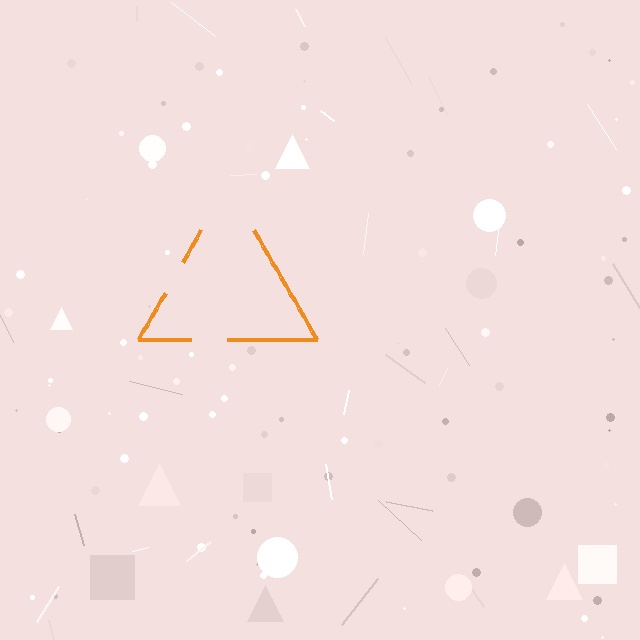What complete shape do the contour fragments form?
The contour fragments form a triangle.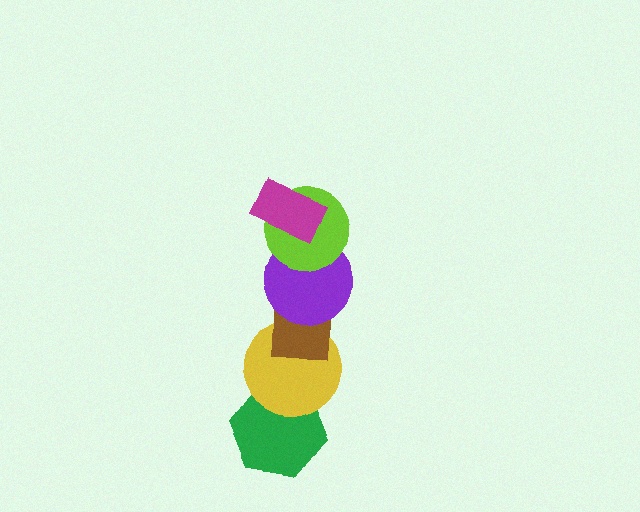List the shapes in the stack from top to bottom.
From top to bottom: the magenta rectangle, the lime circle, the purple circle, the brown rectangle, the yellow circle, the green hexagon.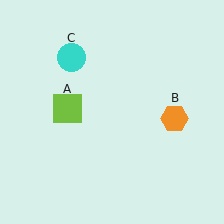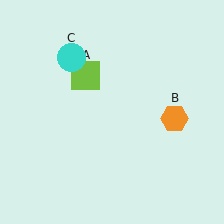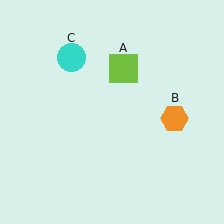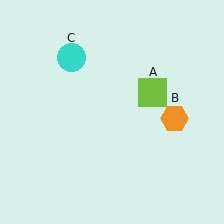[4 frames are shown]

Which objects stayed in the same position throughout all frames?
Orange hexagon (object B) and cyan circle (object C) remained stationary.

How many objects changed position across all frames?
1 object changed position: lime square (object A).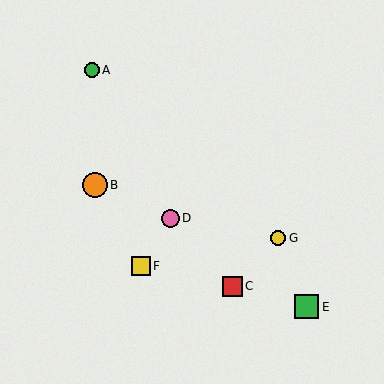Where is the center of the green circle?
The center of the green circle is at (92, 70).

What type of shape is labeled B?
Shape B is an orange circle.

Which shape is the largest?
The orange circle (labeled B) is the largest.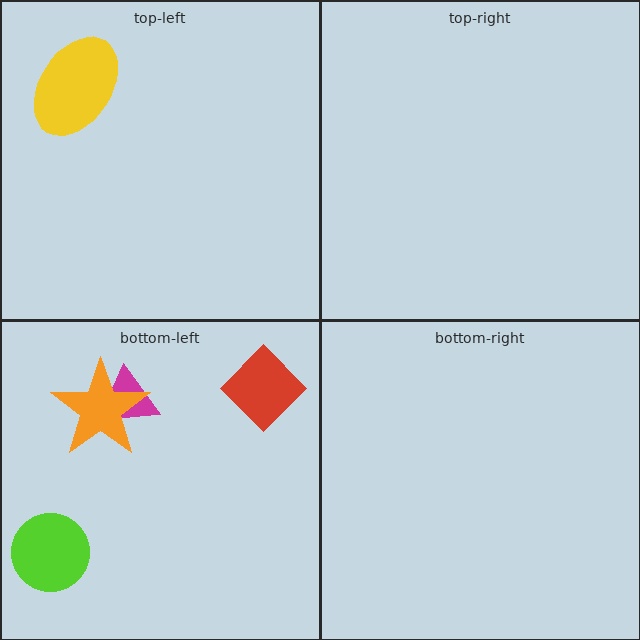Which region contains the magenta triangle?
The bottom-left region.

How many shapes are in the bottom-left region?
4.